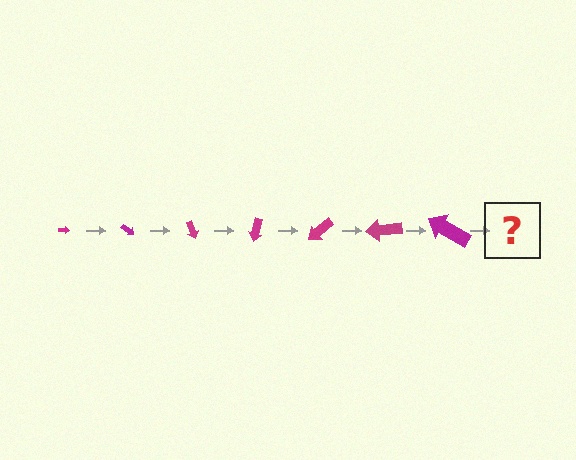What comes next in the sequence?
The next element should be an arrow, larger than the previous one and rotated 245 degrees from the start.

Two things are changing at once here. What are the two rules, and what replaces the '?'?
The two rules are that the arrow grows larger each step and it rotates 35 degrees each step. The '?' should be an arrow, larger than the previous one and rotated 245 degrees from the start.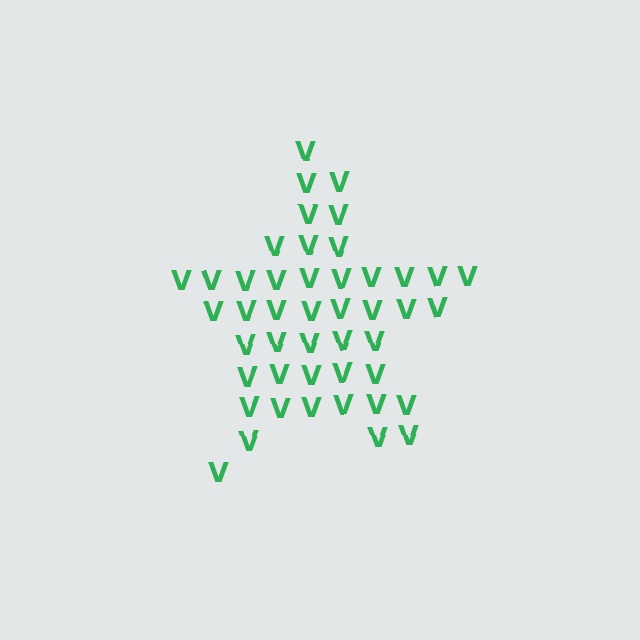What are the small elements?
The small elements are letter V's.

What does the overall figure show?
The overall figure shows a star.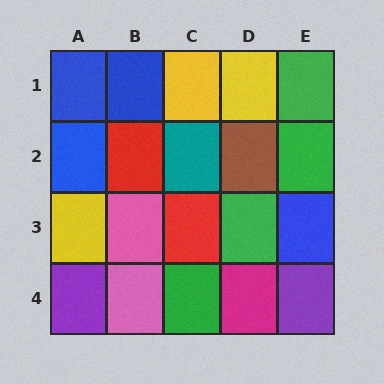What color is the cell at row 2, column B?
Red.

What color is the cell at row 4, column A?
Purple.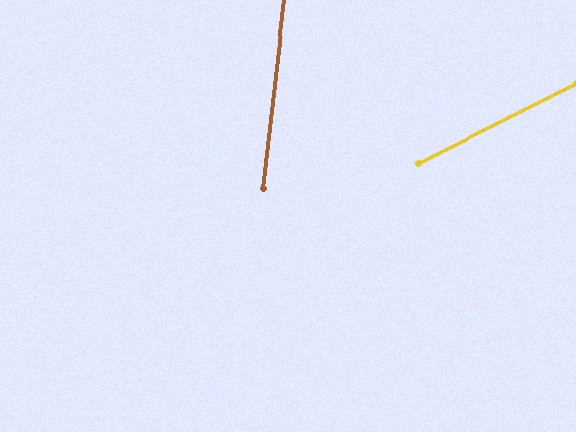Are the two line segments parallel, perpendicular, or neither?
Neither parallel nor perpendicular — they differ by about 57°.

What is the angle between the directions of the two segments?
Approximately 57 degrees.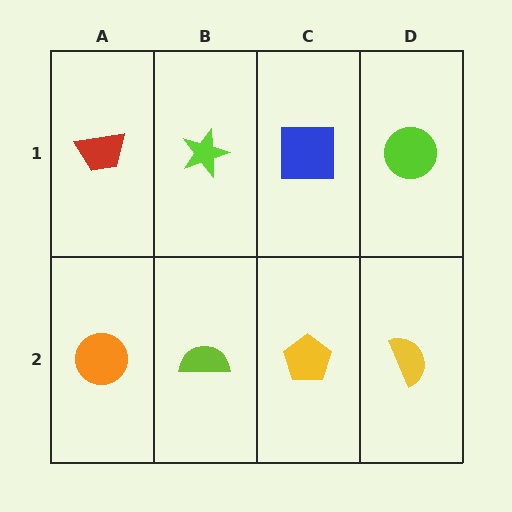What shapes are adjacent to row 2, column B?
A lime star (row 1, column B), an orange circle (row 2, column A), a yellow pentagon (row 2, column C).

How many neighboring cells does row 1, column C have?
3.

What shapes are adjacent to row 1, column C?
A yellow pentagon (row 2, column C), a lime star (row 1, column B), a lime circle (row 1, column D).